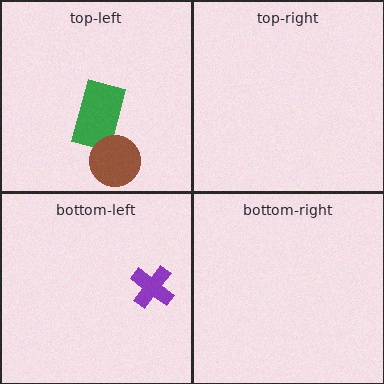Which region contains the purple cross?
The bottom-left region.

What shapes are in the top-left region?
The green rectangle, the brown circle.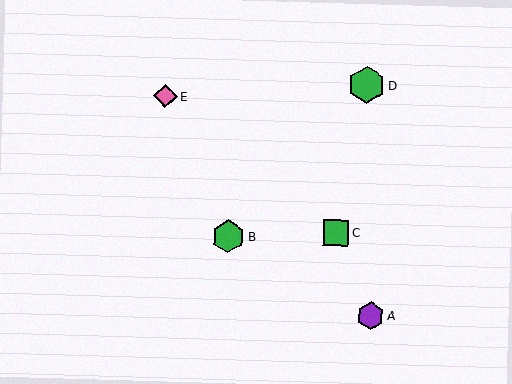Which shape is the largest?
The green hexagon (labeled D) is the largest.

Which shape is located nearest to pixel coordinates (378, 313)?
The purple hexagon (labeled A) at (371, 316) is nearest to that location.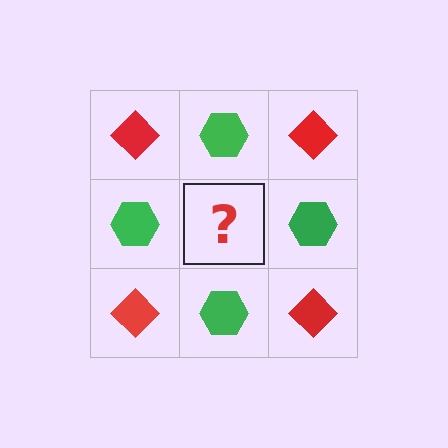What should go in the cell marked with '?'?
The missing cell should contain a red diamond.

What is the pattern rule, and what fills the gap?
The rule is that it alternates red diamond and green hexagon in a checkerboard pattern. The gap should be filled with a red diamond.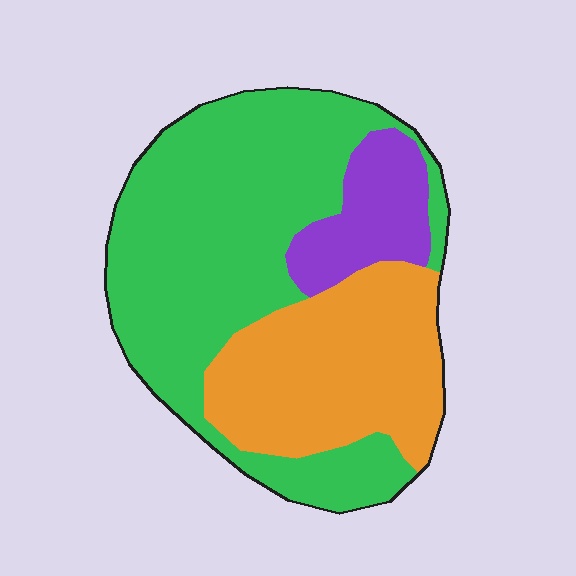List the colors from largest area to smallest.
From largest to smallest: green, orange, purple.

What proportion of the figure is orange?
Orange takes up between a sixth and a third of the figure.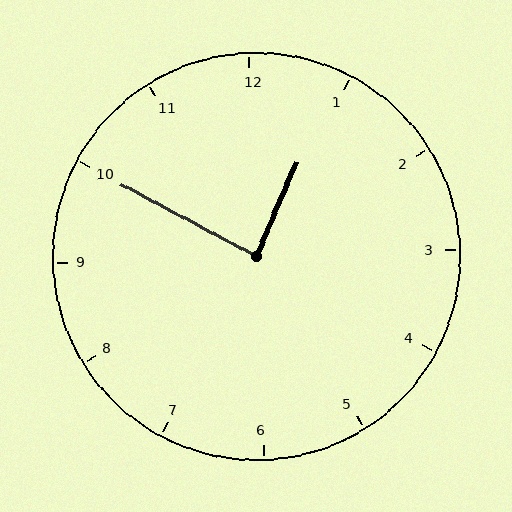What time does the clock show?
12:50.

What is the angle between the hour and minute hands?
Approximately 85 degrees.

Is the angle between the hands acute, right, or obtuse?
It is right.